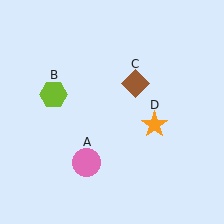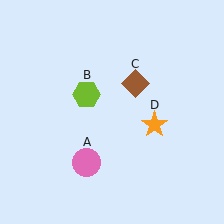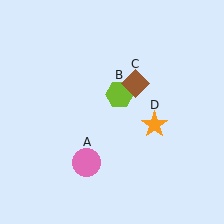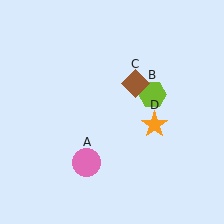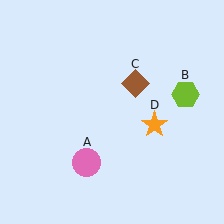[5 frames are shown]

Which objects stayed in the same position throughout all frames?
Pink circle (object A) and brown diamond (object C) and orange star (object D) remained stationary.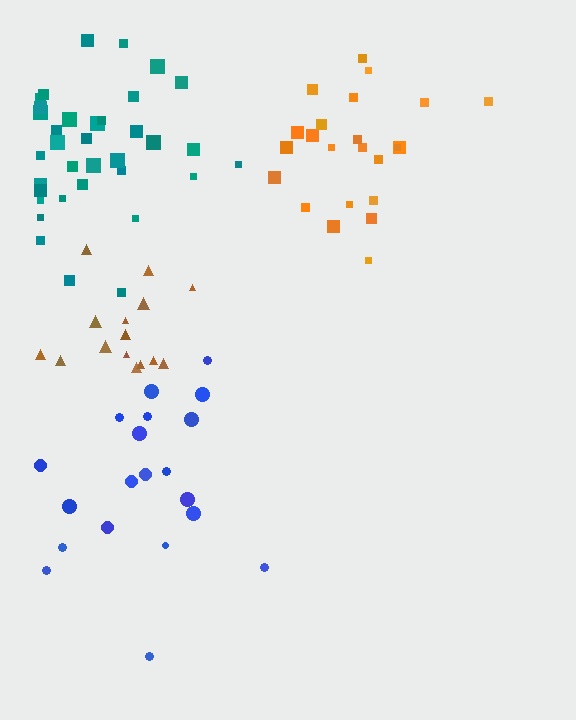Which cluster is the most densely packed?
Orange.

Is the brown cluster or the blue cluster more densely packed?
Brown.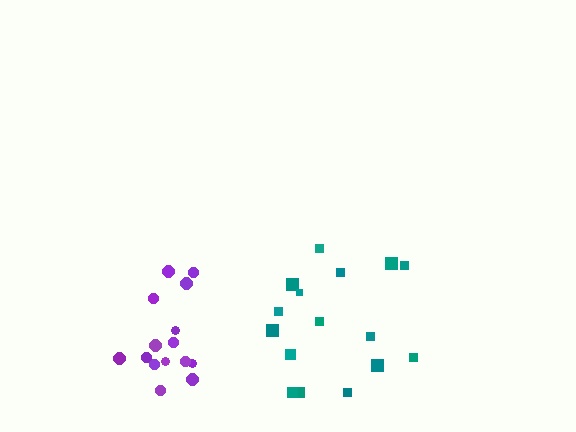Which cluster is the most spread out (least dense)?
Teal.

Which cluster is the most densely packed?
Purple.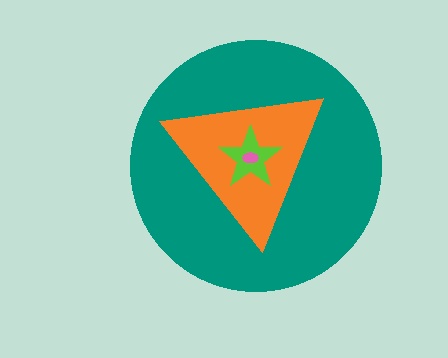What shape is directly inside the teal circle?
The orange triangle.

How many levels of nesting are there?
4.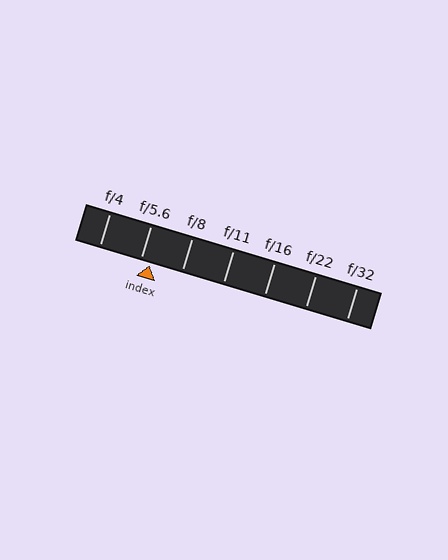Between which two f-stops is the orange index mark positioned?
The index mark is between f/5.6 and f/8.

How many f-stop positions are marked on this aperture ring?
There are 7 f-stop positions marked.